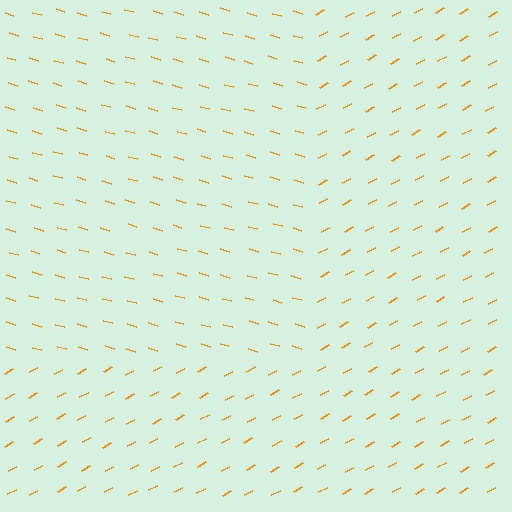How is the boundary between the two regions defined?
The boundary is defined purely by a change in line orientation (approximately 45 degrees difference). All lines are the same color and thickness.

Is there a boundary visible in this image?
Yes, there is a texture boundary formed by a change in line orientation.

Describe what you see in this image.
The image is filled with small orange line segments. A rectangle region in the image has lines oriented differently from the surrounding lines, creating a visible texture boundary.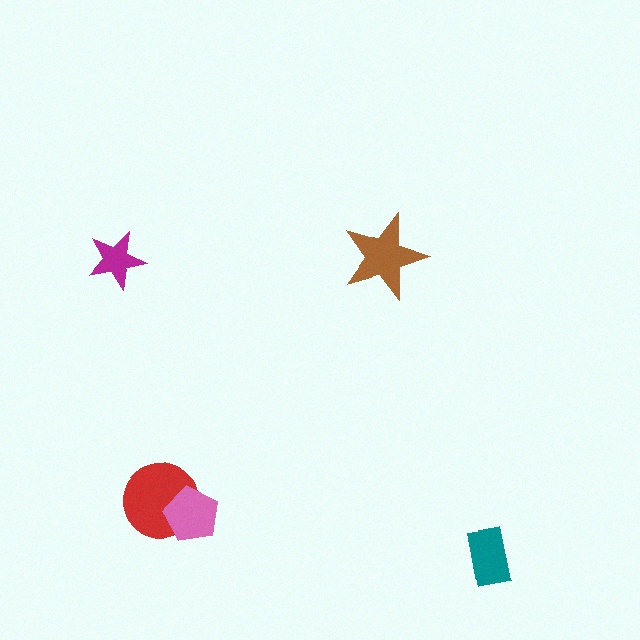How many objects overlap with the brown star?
0 objects overlap with the brown star.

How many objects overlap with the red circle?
1 object overlaps with the red circle.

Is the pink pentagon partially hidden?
No, no other shape covers it.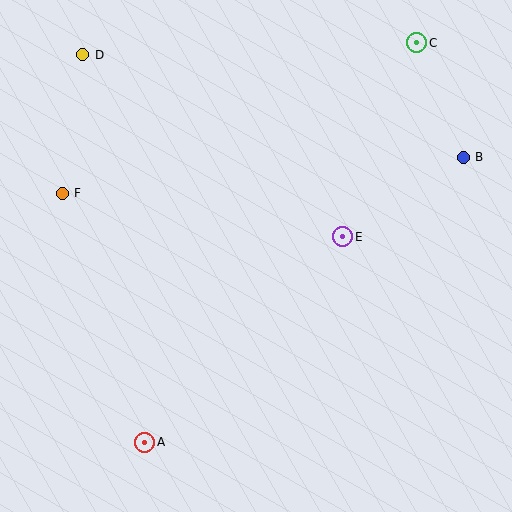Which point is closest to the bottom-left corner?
Point A is closest to the bottom-left corner.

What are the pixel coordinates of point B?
Point B is at (463, 157).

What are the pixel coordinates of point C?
Point C is at (417, 43).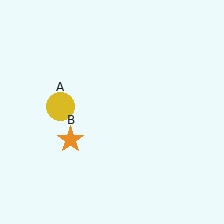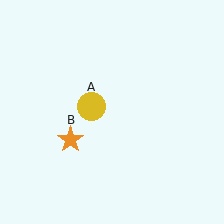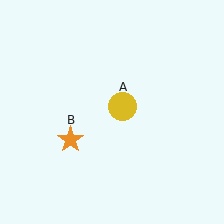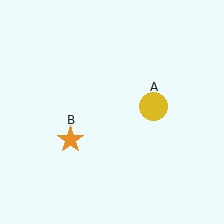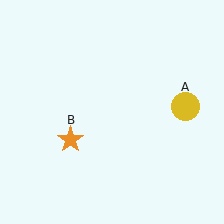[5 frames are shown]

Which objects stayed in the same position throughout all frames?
Orange star (object B) remained stationary.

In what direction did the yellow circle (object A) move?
The yellow circle (object A) moved right.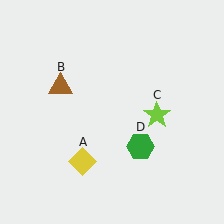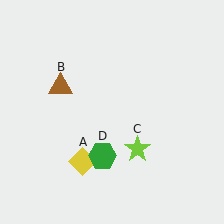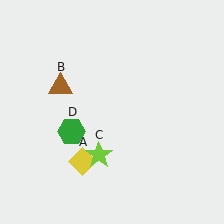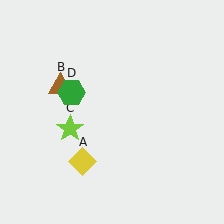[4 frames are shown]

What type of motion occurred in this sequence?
The lime star (object C), green hexagon (object D) rotated clockwise around the center of the scene.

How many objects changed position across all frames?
2 objects changed position: lime star (object C), green hexagon (object D).